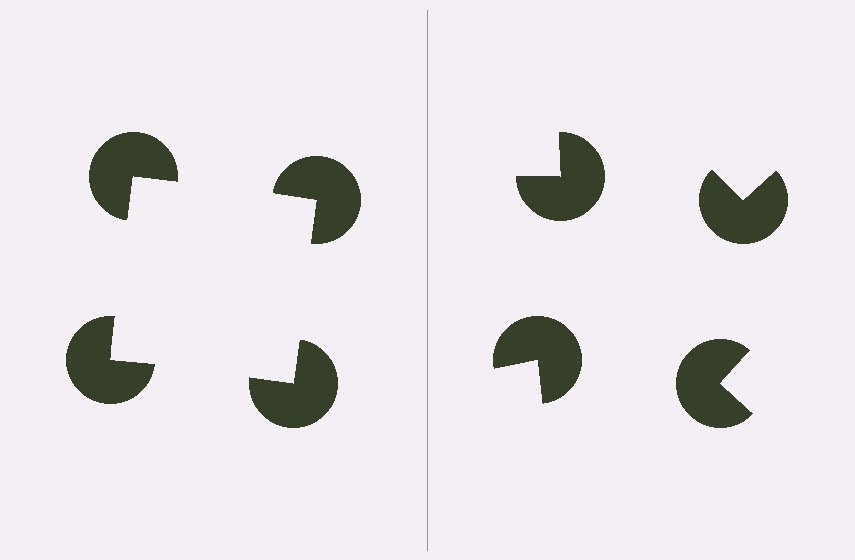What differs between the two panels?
The pac-man discs are positioned identically on both sides; only the wedge orientations differ. On the left they align to a square; on the right they are misaligned.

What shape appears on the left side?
An illusory square.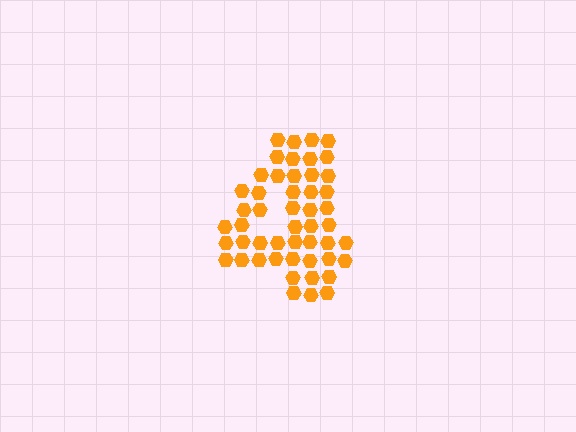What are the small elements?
The small elements are hexagons.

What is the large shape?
The large shape is the digit 4.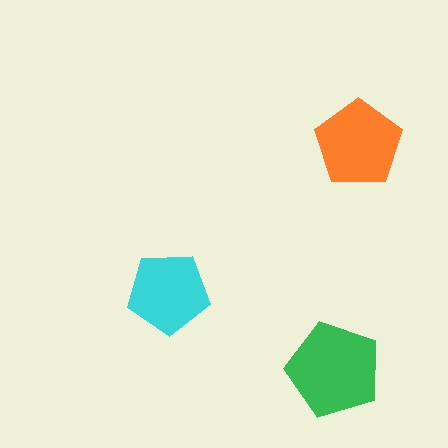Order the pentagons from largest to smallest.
the green one, the orange one, the cyan one.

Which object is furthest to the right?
The orange pentagon is rightmost.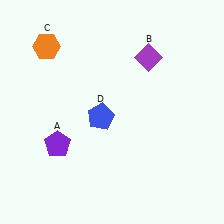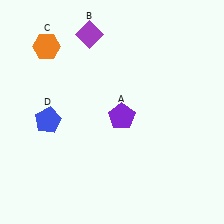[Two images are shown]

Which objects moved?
The objects that moved are: the purple pentagon (A), the purple diamond (B), the blue pentagon (D).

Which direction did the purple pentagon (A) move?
The purple pentagon (A) moved right.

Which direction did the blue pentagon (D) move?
The blue pentagon (D) moved left.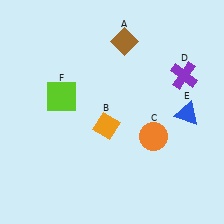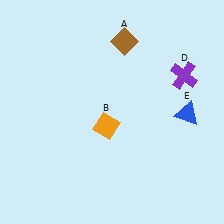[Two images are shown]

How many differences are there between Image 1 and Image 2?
There are 2 differences between the two images.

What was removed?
The lime square (F), the orange circle (C) were removed in Image 2.